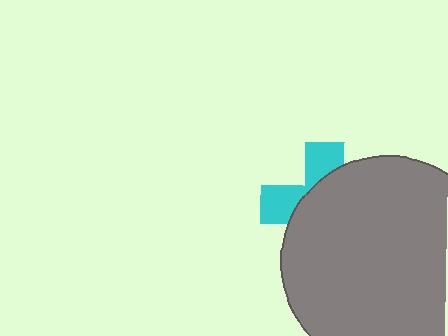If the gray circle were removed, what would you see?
You would see the complete cyan cross.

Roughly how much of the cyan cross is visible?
A small part of it is visible (roughly 34%).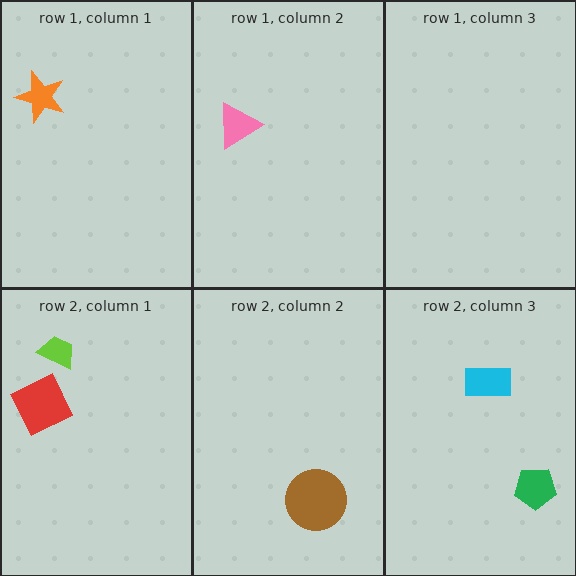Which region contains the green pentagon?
The row 2, column 3 region.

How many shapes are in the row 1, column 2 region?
1.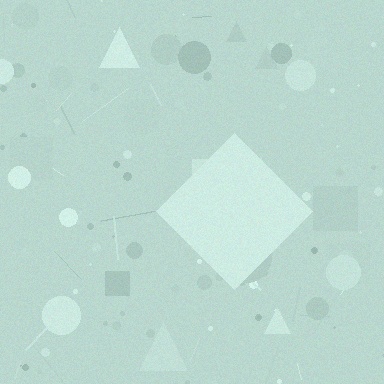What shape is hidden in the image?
A diamond is hidden in the image.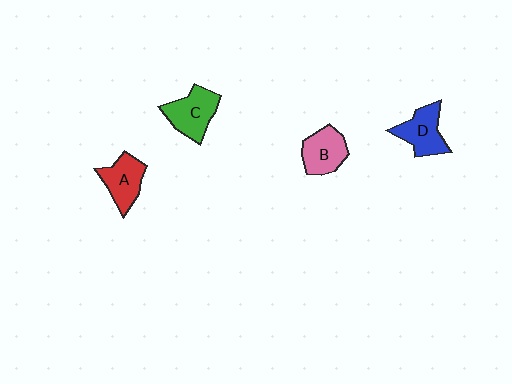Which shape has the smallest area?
Shape B (pink).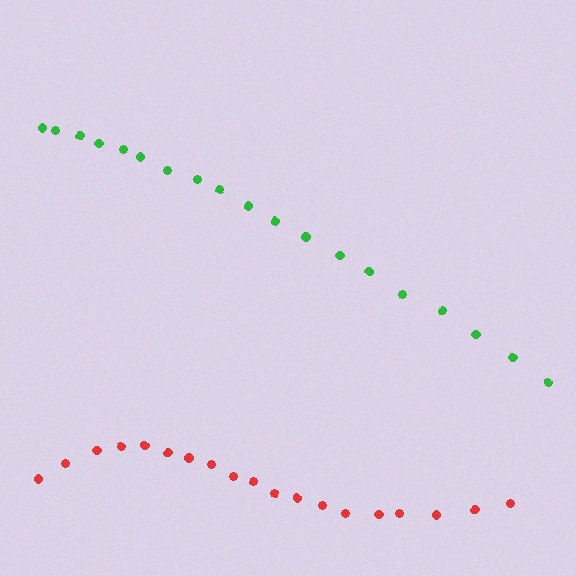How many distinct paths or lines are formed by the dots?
There are 2 distinct paths.